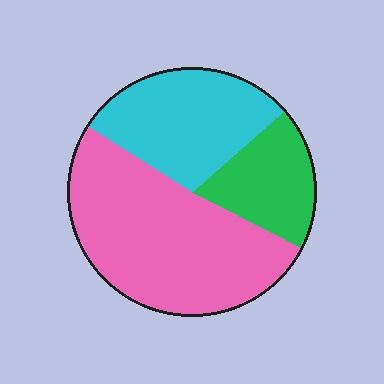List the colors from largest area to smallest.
From largest to smallest: pink, cyan, green.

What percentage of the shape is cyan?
Cyan covers roughly 30% of the shape.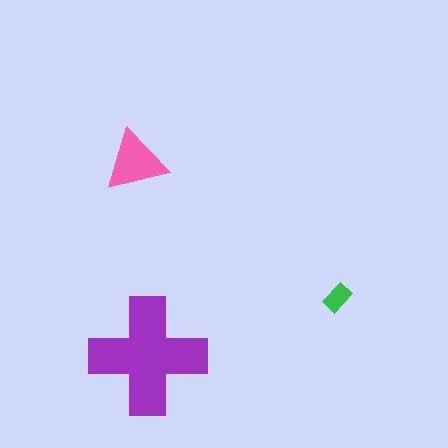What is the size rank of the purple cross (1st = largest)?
1st.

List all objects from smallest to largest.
The green rectangle, the pink triangle, the purple cross.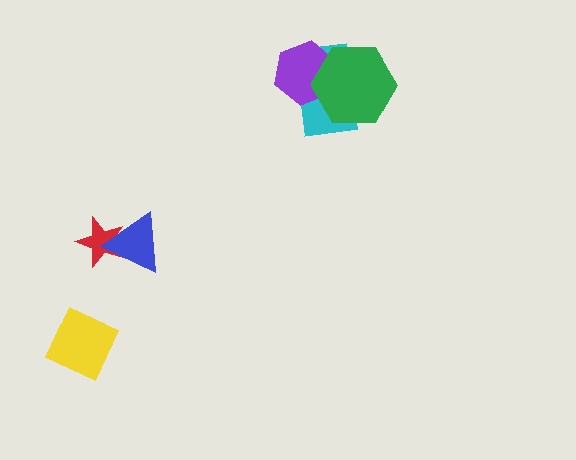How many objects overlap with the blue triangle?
1 object overlaps with the blue triangle.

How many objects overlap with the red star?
1 object overlaps with the red star.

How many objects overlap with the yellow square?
0 objects overlap with the yellow square.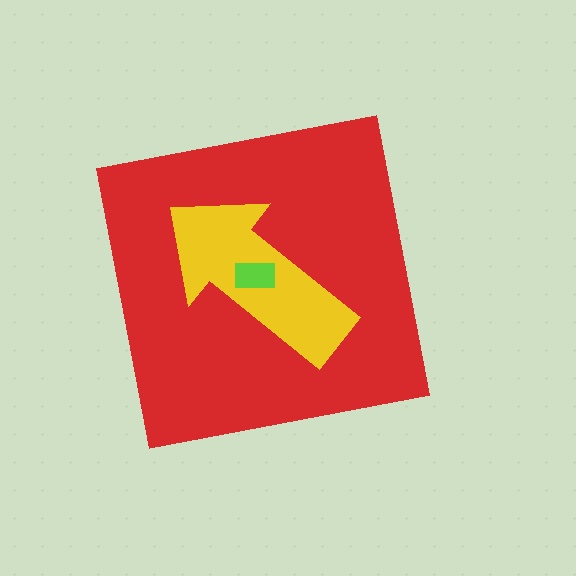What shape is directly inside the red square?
The yellow arrow.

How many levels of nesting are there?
3.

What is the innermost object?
The lime rectangle.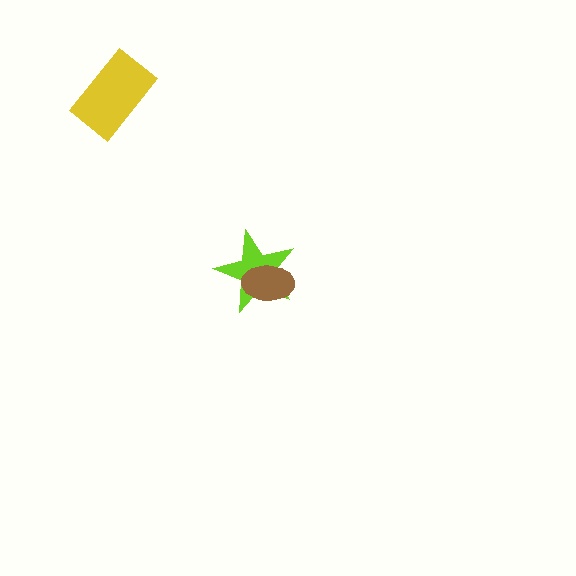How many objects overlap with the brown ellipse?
1 object overlaps with the brown ellipse.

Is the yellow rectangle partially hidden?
No, no other shape covers it.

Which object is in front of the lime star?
The brown ellipse is in front of the lime star.